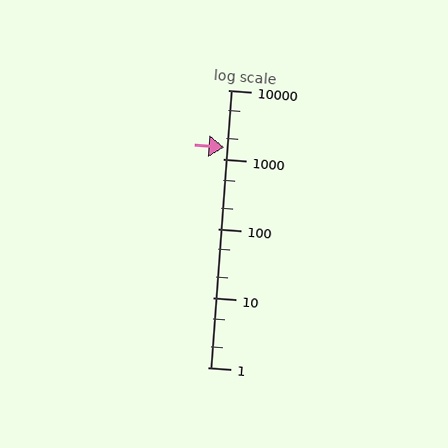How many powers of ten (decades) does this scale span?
The scale spans 4 decades, from 1 to 10000.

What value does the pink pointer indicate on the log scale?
The pointer indicates approximately 1500.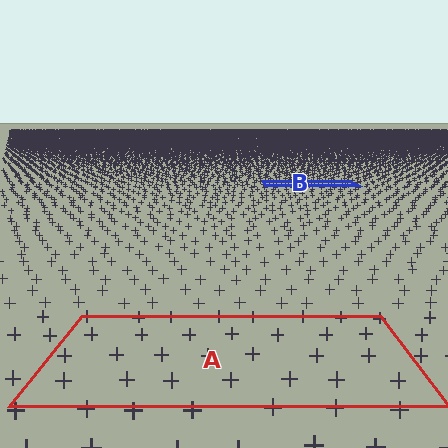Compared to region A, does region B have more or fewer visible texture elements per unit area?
Region B has more texture elements per unit area — they are packed more densely because it is farther away.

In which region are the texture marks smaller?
The texture marks are smaller in region B, because it is farther away.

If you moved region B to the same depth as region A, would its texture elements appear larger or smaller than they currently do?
They would appear larger. At a closer depth, the same texture elements are projected at a bigger on-screen size.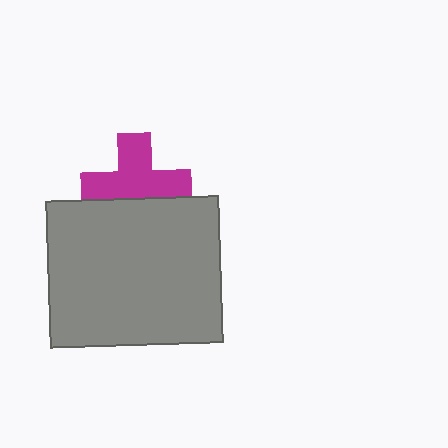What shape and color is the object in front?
The object in front is a gray rectangle.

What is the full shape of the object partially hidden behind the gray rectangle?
The partially hidden object is a magenta cross.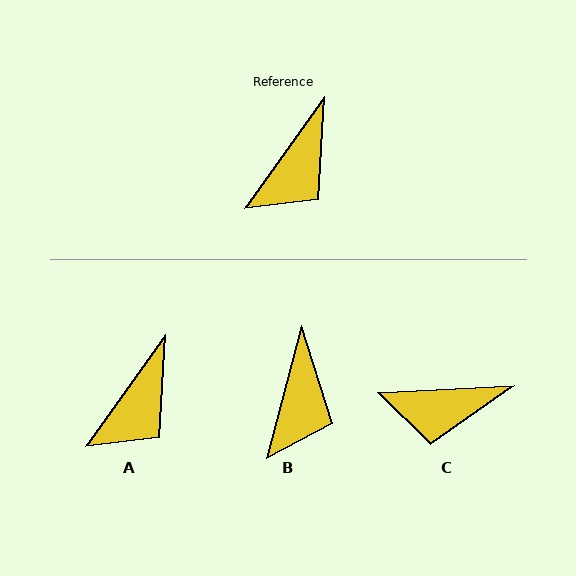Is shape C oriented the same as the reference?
No, it is off by about 51 degrees.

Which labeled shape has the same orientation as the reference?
A.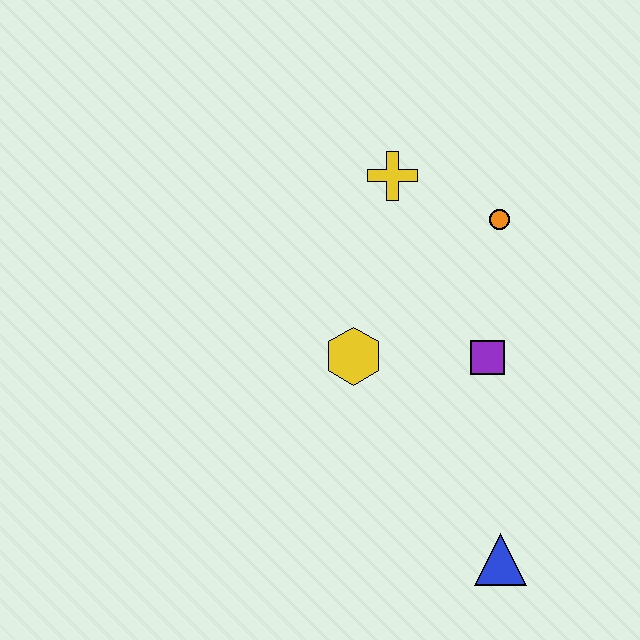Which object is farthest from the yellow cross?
The blue triangle is farthest from the yellow cross.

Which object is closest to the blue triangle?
The purple square is closest to the blue triangle.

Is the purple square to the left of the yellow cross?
No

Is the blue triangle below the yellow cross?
Yes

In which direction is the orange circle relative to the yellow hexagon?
The orange circle is to the right of the yellow hexagon.